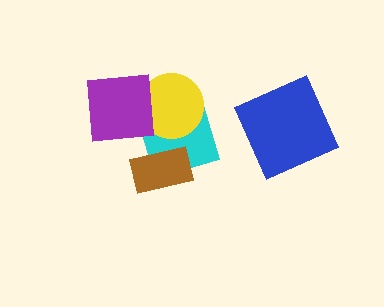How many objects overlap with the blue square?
0 objects overlap with the blue square.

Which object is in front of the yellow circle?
The purple square is in front of the yellow circle.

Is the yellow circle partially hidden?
Yes, it is partially covered by another shape.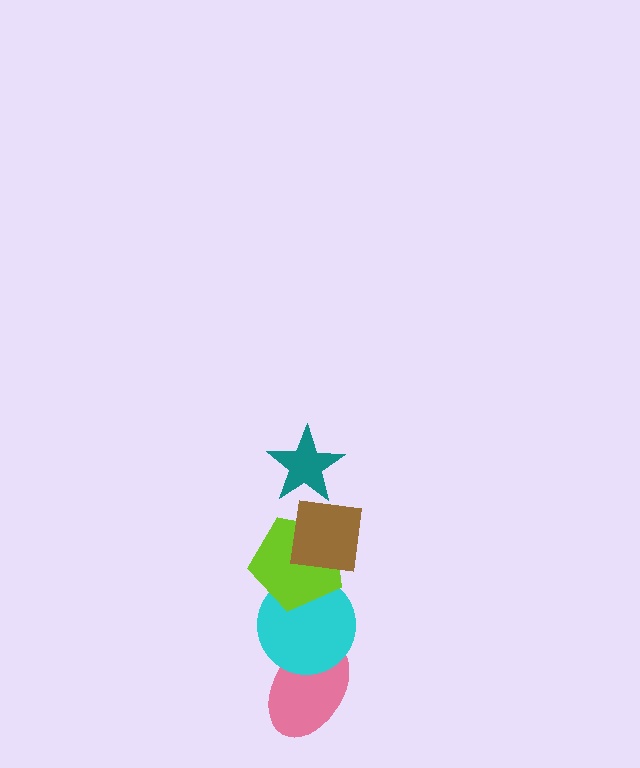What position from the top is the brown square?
The brown square is 2nd from the top.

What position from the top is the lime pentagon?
The lime pentagon is 3rd from the top.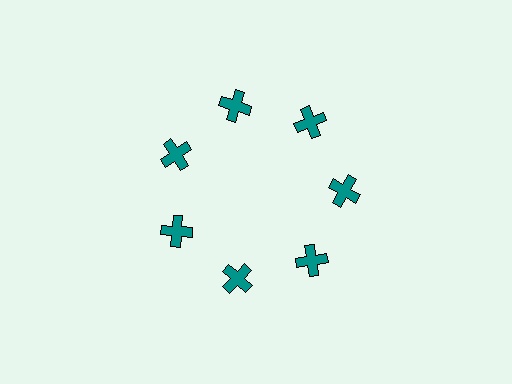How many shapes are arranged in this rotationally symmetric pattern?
There are 7 shapes, arranged in 7 groups of 1.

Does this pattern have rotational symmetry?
Yes, this pattern has 7-fold rotational symmetry. It looks the same after rotating 51 degrees around the center.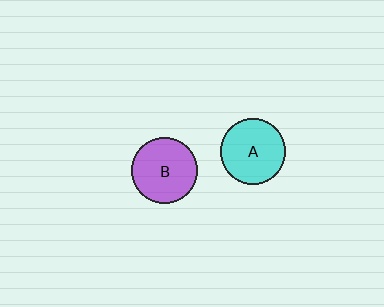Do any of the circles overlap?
No, none of the circles overlap.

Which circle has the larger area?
Circle B (purple).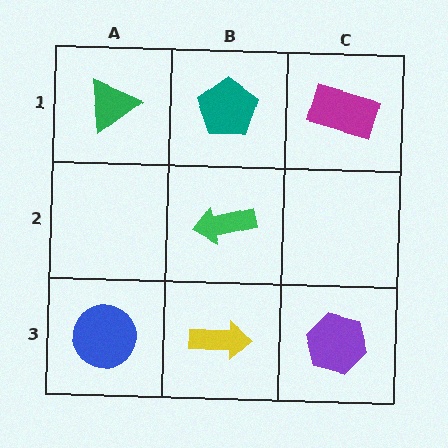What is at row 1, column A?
A green triangle.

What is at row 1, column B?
A teal pentagon.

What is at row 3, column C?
A purple hexagon.